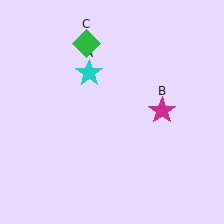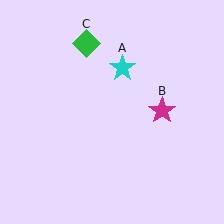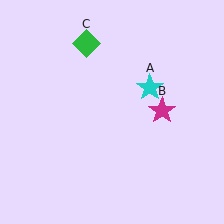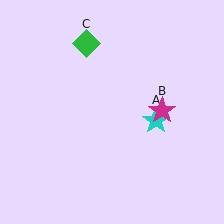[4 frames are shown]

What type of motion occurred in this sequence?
The cyan star (object A) rotated clockwise around the center of the scene.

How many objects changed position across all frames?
1 object changed position: cyan star (object A).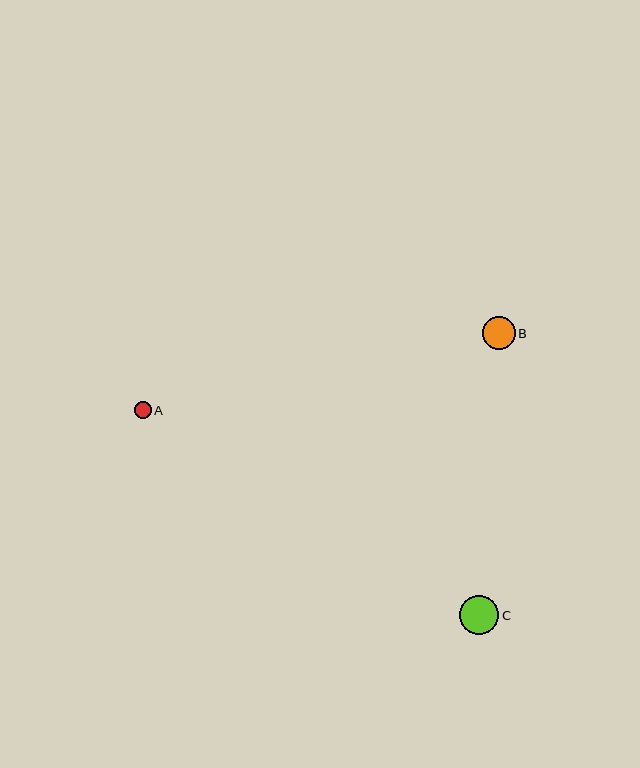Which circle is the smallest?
Circle A is the smallest with a size of approximately 17 pixels.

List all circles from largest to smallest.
From largest to smallest: C, B, A.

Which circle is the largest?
Circle C is the largest with a size of approximately 39 pixels.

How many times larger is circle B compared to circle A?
Circle B is approximately 1.9 times the size of circle A.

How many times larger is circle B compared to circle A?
Circle B is approximately 1.9 times the size of circle A.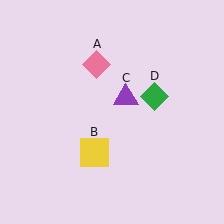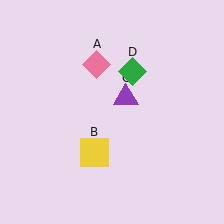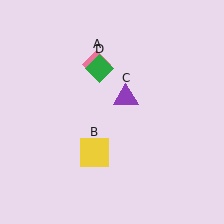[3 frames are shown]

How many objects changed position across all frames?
1 object changed position: green diamond (object D).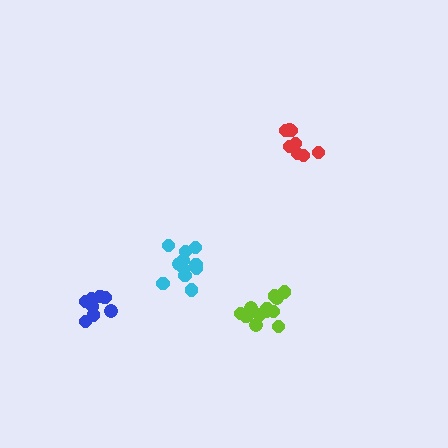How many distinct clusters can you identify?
There are 4 distinct clusters.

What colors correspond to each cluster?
The clusters are colored: blue, red, cyan, lime.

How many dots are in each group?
Group 1: 8 dots, Group 2: 8 dots, Group 3: 11 dots, Group 4: 13 dots (40 total).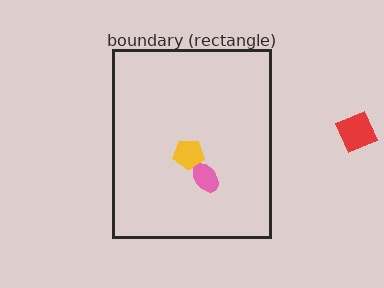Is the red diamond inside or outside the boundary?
Outside.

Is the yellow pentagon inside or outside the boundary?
Inside.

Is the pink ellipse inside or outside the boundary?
Inside.